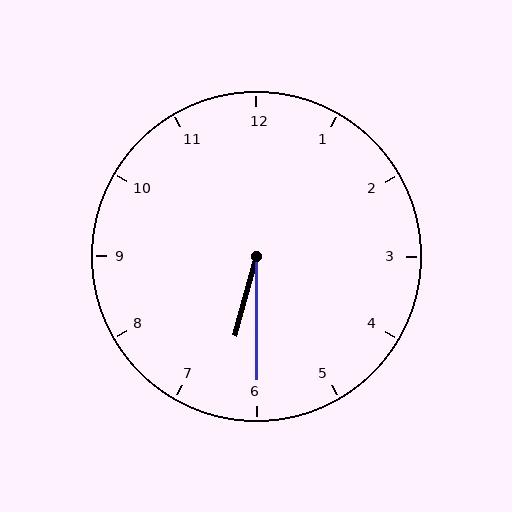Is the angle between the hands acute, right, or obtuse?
It is acute.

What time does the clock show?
6:30.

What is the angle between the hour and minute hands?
Approximately 15 degrees.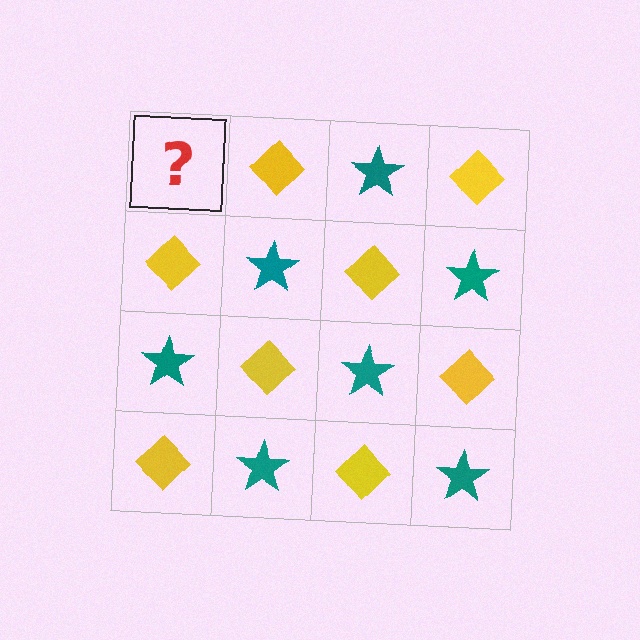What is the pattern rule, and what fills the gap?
The rule is that it alternates teal star and yellow diamond in a checkerboard pattern. The gap should be filled with a teal star.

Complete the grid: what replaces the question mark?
The question mark should be replaced with a teal star.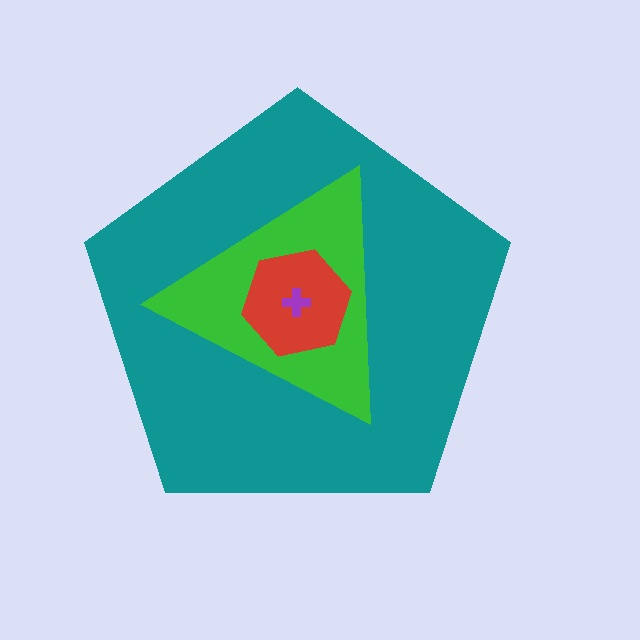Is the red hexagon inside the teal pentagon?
Yes.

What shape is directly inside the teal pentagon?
The green triangle.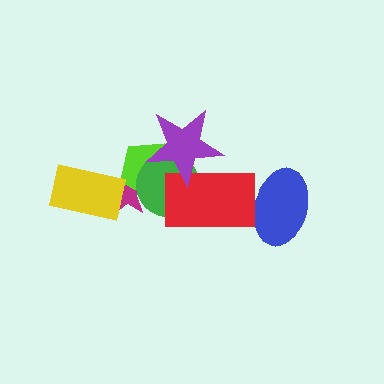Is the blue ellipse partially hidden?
Yes, it is partially covered by another shape.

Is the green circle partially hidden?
Yes, it is partially covered by another shape.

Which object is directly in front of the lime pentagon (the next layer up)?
The green circle is directly in front of the lime pentagon.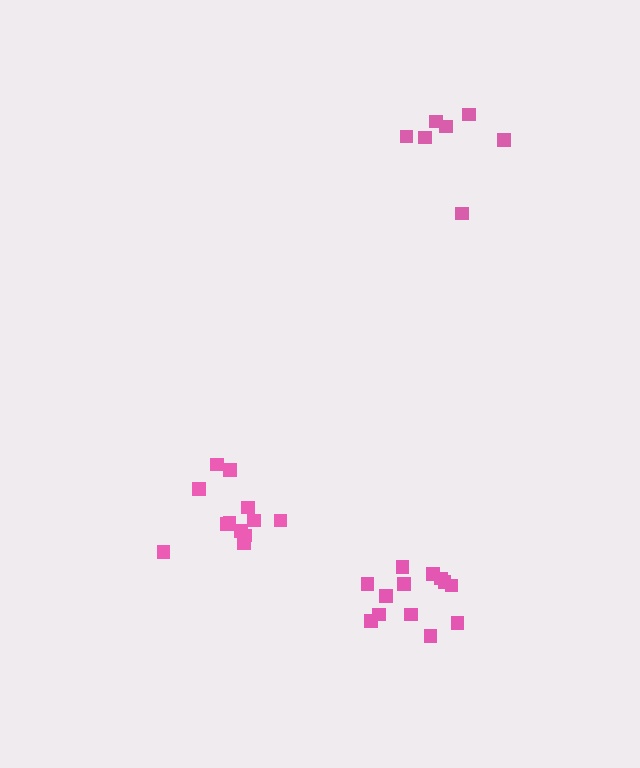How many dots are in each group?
Group 1: 12 dots, Group 2: 7 dots, Group 3: 13 dots (32 total).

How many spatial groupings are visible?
There are 3 spatial groupings.